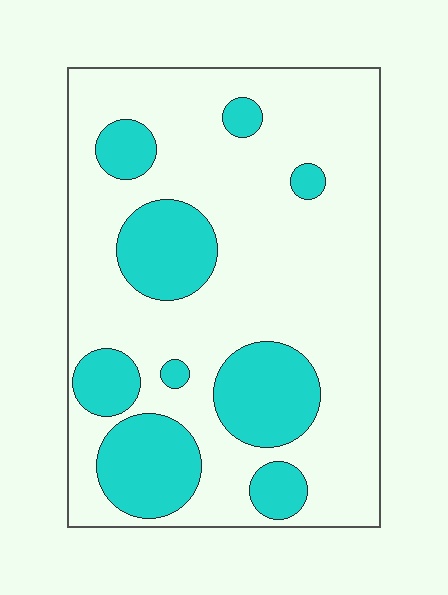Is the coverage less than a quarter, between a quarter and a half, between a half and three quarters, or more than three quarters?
Between a quarter and a half.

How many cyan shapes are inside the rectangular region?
9.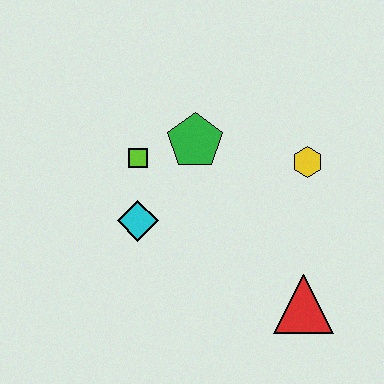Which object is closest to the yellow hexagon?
The green pentagon is closest to the yellow hexagon.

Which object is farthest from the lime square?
The red triangle is farthest from the lime square.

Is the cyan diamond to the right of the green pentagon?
No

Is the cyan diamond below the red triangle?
No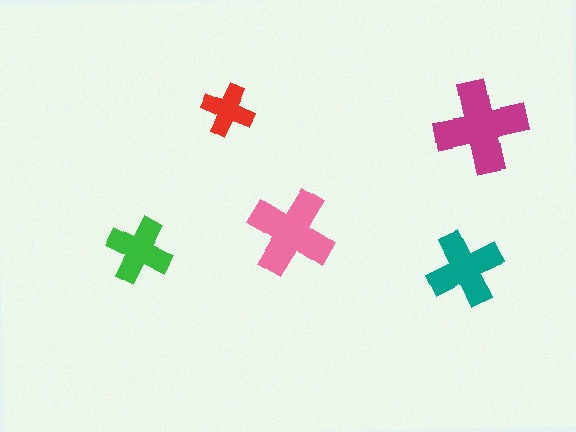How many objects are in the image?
There are 5 objects in the image.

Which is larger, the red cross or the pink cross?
The pink one.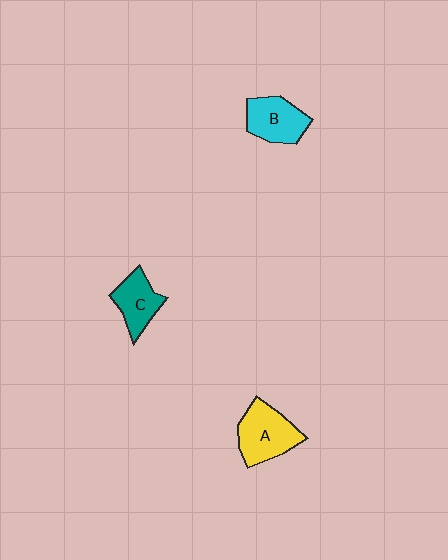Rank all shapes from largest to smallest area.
From largest to smallest: A (yellow), B (cyan), C (teal).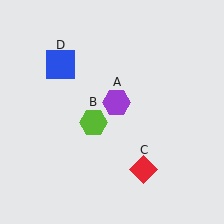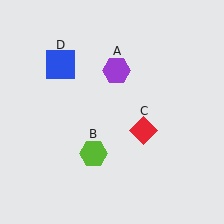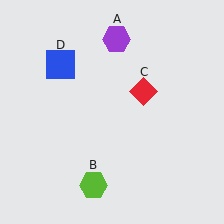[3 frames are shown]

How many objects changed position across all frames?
3 objects changed position: purple hexagon (object A), lime hexagon (object B), red diamond (object C).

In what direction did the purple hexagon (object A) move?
The purple hexagon (object A) moved up.